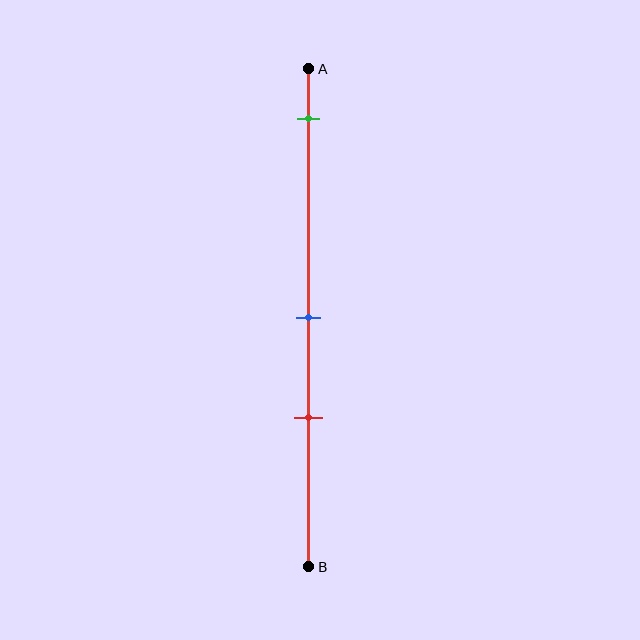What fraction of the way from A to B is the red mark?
The red mark is approximately 70% (0.7) of the way from A to B.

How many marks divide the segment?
There are 3 marks dividing the segment.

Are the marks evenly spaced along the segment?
No, the marks are not evenly spaced.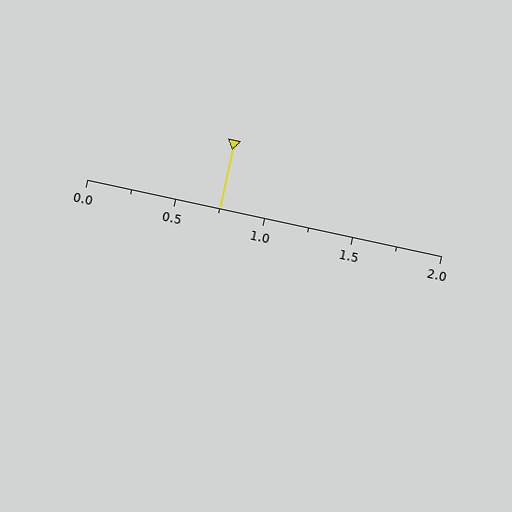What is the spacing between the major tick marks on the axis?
The major ticks are spaced 0.5 apart.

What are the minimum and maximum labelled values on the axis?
The axis runs from 0.0 to 2.0.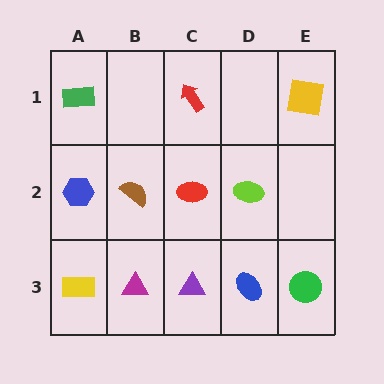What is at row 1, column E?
A yellow square.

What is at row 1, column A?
A green rectangle.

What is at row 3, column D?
A blue ellipse.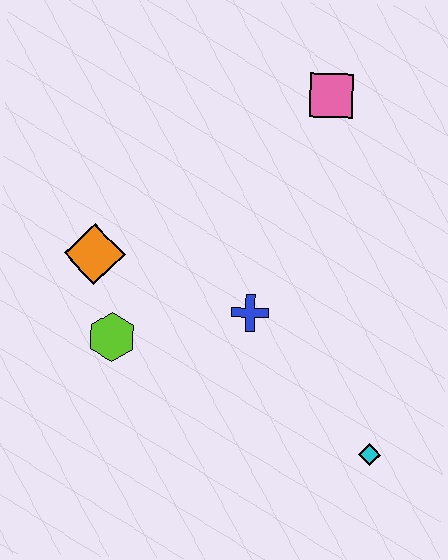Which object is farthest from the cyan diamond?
The pink square is farthest from the cyan diamond.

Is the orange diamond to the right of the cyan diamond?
No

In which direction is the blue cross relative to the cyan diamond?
The blue cross is above the cyan diamond.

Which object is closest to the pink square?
The blue cross is closest to the pink square.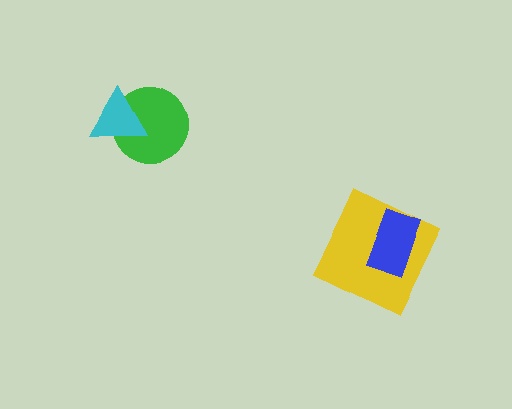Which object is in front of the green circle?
The cyan triangle is in front of the green circle.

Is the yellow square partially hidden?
Yes, it is partially covered by another shape.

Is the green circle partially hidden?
Yes, it is partially covered by another shape.